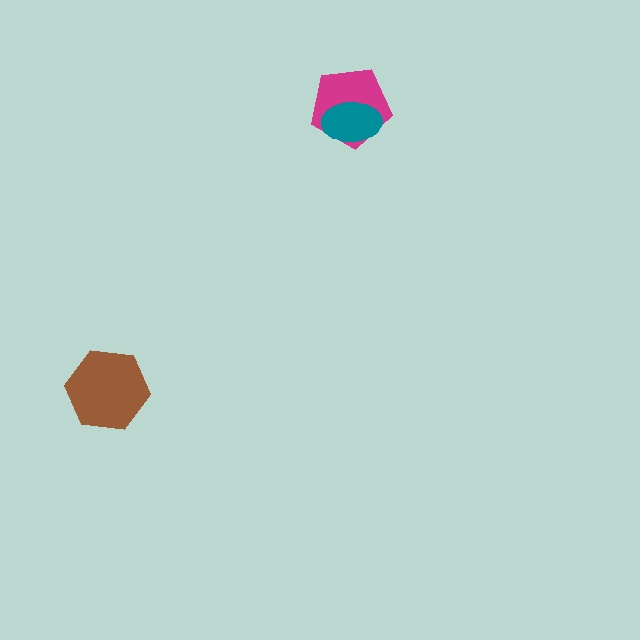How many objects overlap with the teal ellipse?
1 object overlaps with the teal ellipse.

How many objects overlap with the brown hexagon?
0 objects overlap with the brown hexagon.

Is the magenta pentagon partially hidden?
Yes, it is partially covered by another shape.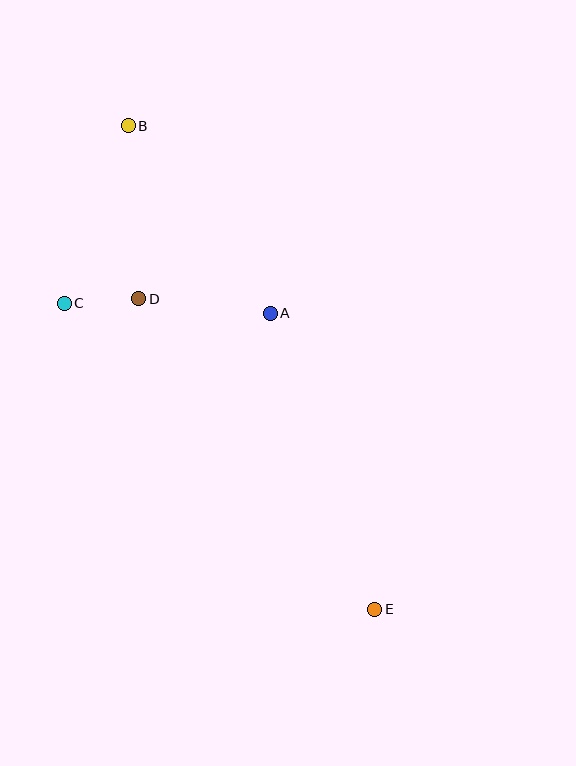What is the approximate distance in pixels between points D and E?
The distance between D and E is approximately 390 pixels.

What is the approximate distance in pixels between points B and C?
The distance between B and C is approximately 189 pixels.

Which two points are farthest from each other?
Points B and E are farthest from each other.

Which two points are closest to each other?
Points C and D are closest to each other.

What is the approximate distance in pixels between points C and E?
The distance between C and E is approximately 436 pixels.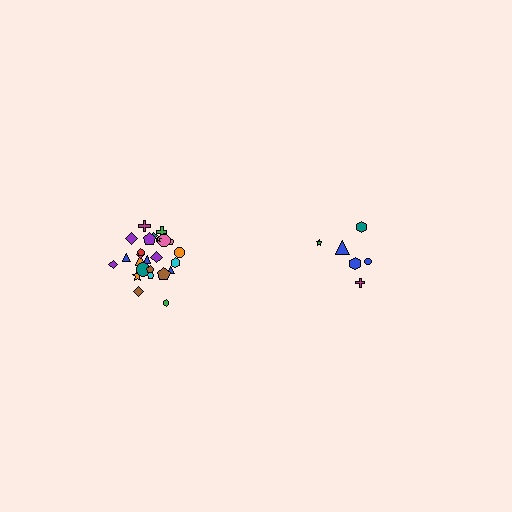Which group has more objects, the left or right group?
The left group.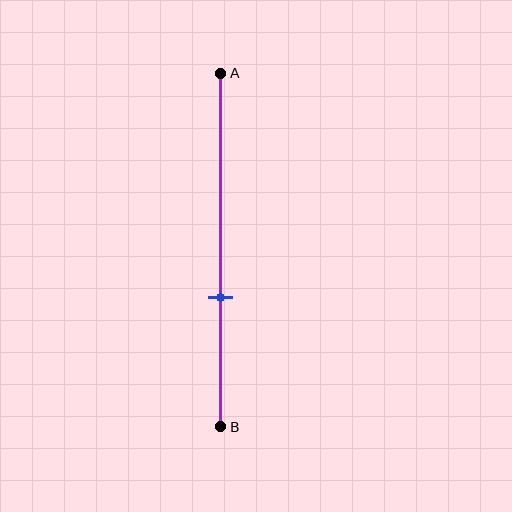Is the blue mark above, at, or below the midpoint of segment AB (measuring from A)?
The blue mark is below the midpoint of segment AB.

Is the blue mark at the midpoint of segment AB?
No, the mark is at about 65% from A, not at the 50% midpoint.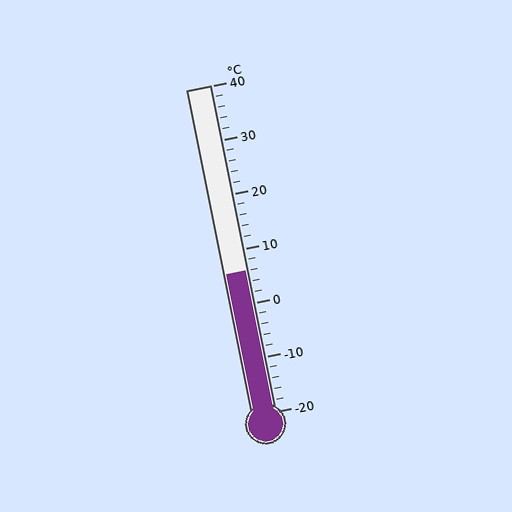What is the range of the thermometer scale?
The thermometer scale ranges from -20°C to 40°C.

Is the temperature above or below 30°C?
The temperature is below 30°C.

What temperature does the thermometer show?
The thermometer shows approximately 6°C.